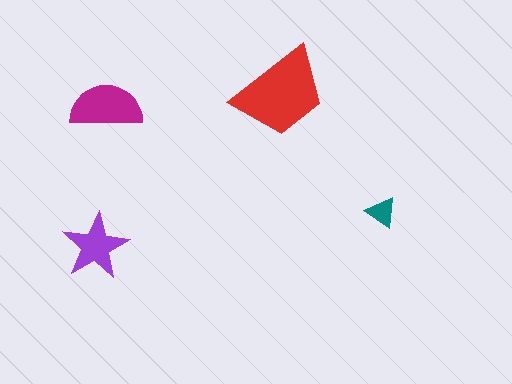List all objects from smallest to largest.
The teal triangle, the purple star, the magenta semicircle, the red trapezoid.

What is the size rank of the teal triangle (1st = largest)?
4th.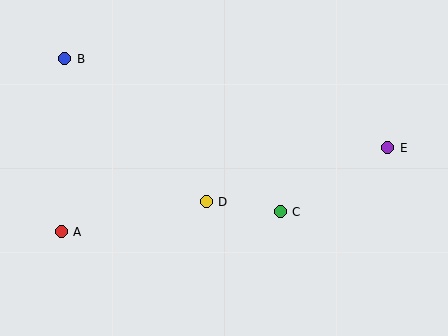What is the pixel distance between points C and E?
The distance between C and E is 125 pixels.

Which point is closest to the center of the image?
Point D at (206, 202) is closest to the center.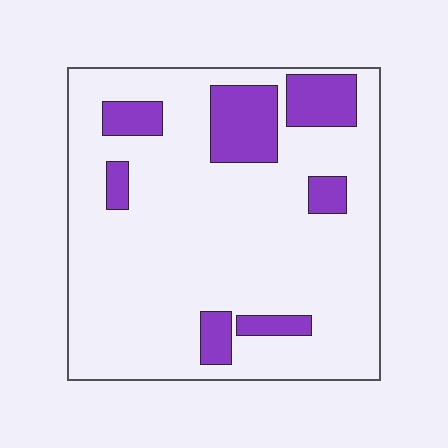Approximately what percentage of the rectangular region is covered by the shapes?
Approximately 15%.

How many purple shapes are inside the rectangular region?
7.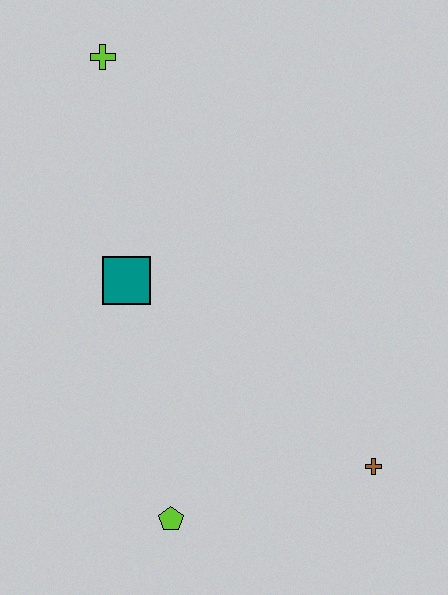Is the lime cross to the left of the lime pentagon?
Yes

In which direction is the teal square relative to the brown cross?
The teal square is to the left of the brown cross.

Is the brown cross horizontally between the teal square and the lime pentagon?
No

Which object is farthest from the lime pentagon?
The lime cross is farthest from the lime pentagon.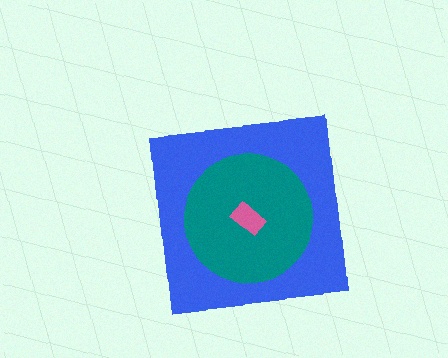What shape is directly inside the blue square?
The teal circle.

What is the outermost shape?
The blue square.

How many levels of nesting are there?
3.